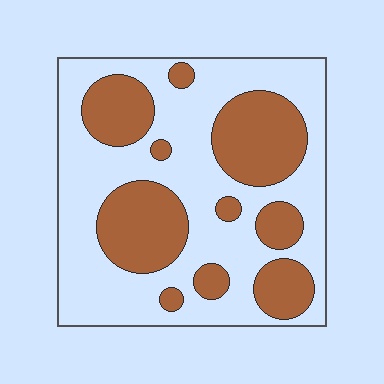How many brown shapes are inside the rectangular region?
10.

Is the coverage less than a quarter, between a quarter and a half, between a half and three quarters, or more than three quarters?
Between a quarter and a half.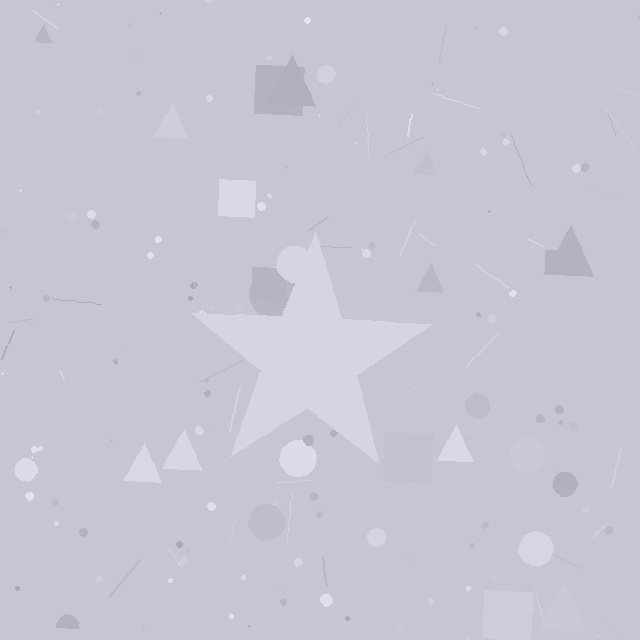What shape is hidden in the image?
A star is hidden in the image.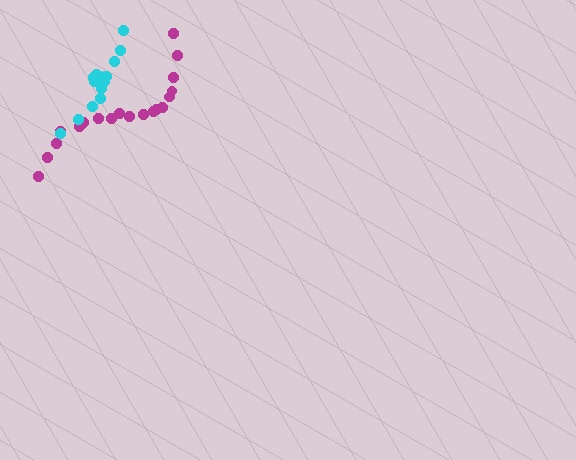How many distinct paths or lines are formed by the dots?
There are 2 distinct paths.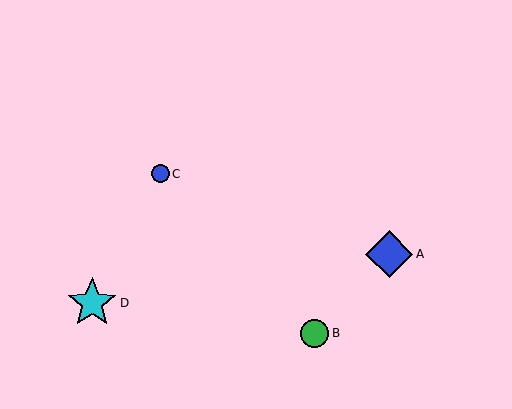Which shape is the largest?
The cyan star (labeled D) is the largest.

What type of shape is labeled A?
Shape A is a blue diamond.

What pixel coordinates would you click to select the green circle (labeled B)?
Click at (314, 333) to select the green circle B.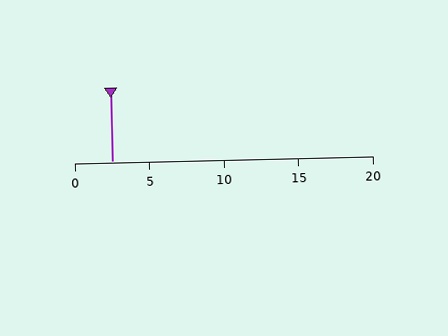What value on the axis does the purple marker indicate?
The marker indicates approximately 2.5.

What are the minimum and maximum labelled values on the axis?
The axis runs from 0 to 20.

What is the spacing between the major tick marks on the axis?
The major ticks are spaced 5 apart.